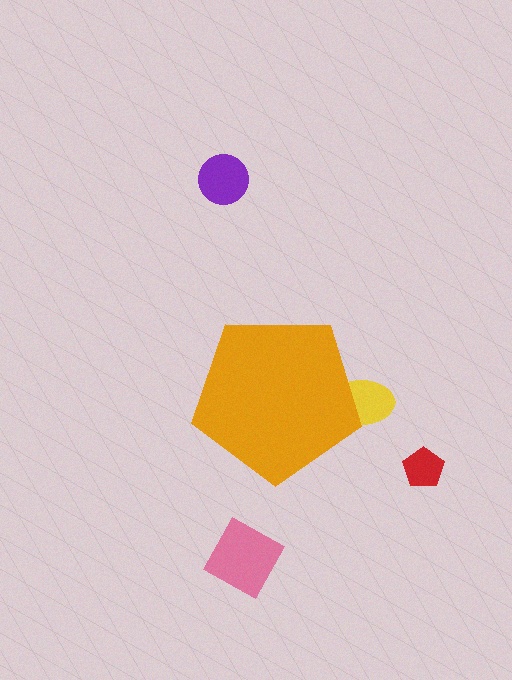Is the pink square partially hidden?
No, the pink square is fully visible.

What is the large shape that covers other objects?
An orange pentagon.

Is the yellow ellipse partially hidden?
Yes, the yellow ellipse is partially hidden behind the orange pentagon.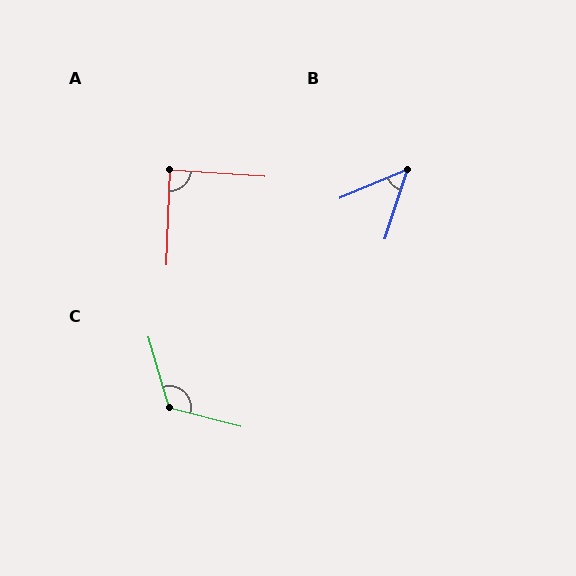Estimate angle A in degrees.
Approximately 88 degrees.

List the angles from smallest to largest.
B (49°), A (88°), C (121°).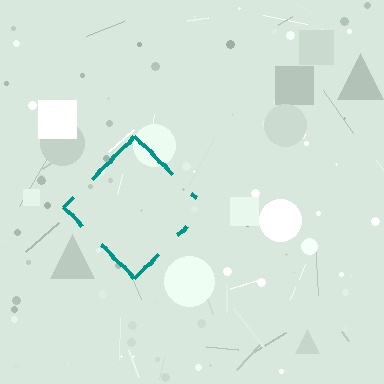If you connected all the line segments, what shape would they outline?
They would outline a diamond.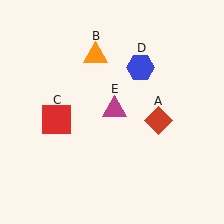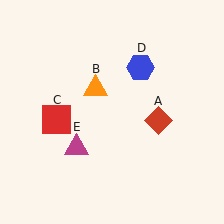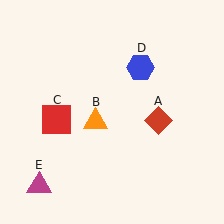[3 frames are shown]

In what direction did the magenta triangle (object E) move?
The magenta triangle (object E) moved down and to the left.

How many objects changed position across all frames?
2 objects changed position: orange triangle (object B), magenta triangle (object E).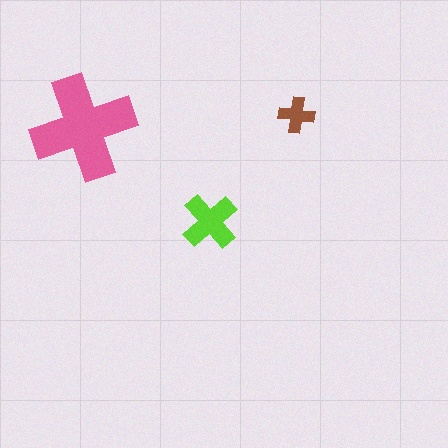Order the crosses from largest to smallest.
the pink one, the lime one, the brown one.